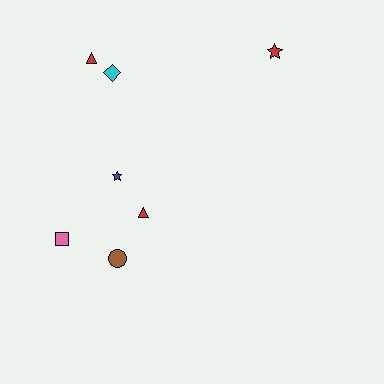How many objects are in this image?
There are 7 objects.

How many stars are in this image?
There are 2 stars.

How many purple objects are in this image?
There are no purple objects.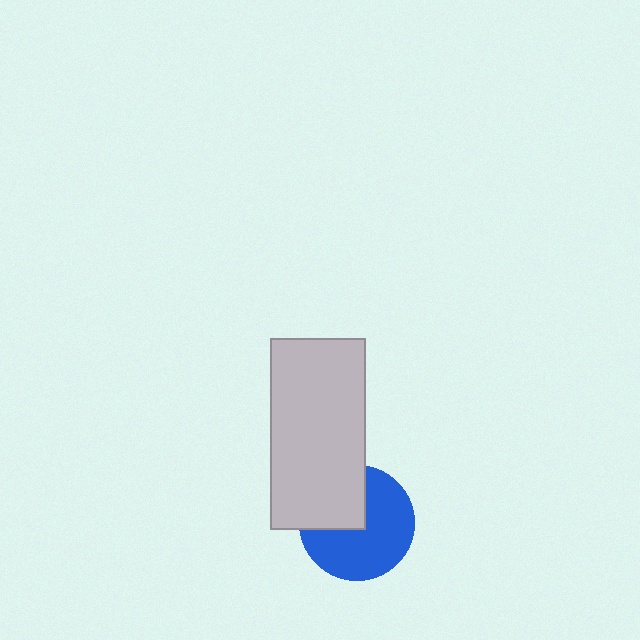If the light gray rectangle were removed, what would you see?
You would see the complete blue circle.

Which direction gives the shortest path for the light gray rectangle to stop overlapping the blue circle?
Moving toward the upper-left gives the shortest separation.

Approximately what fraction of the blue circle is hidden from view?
Roughly 34% of the blue circle is hidden behind the light gray rectangle.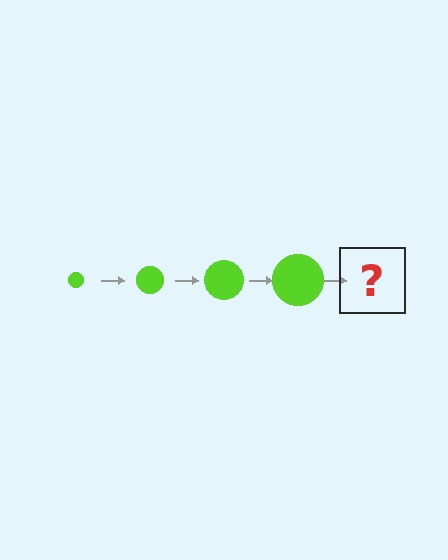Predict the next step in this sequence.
The next step is a lime circle, larger than the previous one.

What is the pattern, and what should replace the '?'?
The pattern is that the circle gets progressively larger each step. The '?' should be a lime circle, larger than the previous one.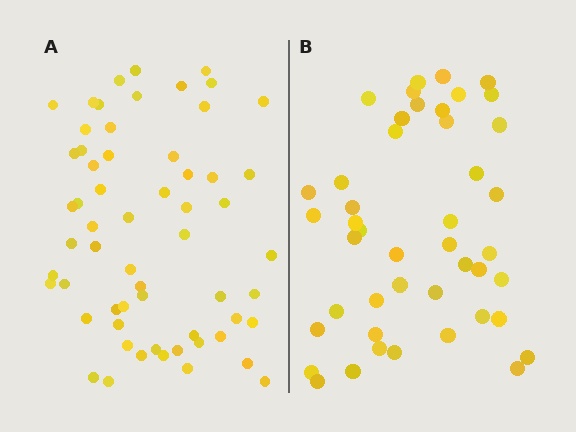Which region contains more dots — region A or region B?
Region A (the left region) has more dots.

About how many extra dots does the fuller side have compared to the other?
Region A has approximately 15 more dots than region B.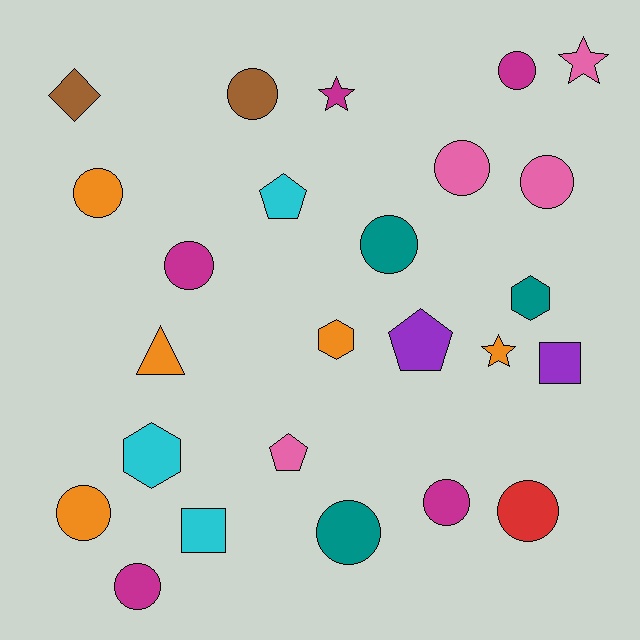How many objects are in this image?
There are 25 objects.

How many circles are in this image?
There are 12 circles.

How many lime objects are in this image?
There are no lime objects.